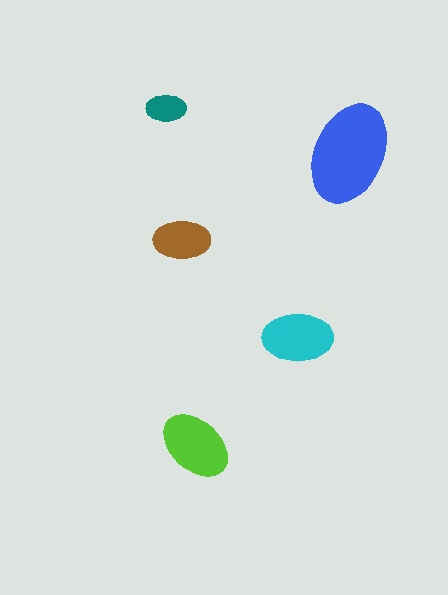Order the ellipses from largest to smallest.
the blue one, the lime one, the cyan one, the brown one, the teal one.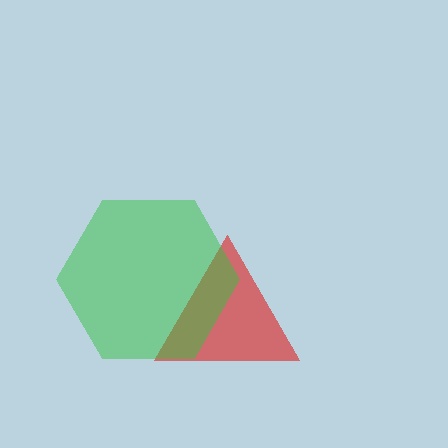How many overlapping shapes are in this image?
There are 2 overlapping shapes in the image.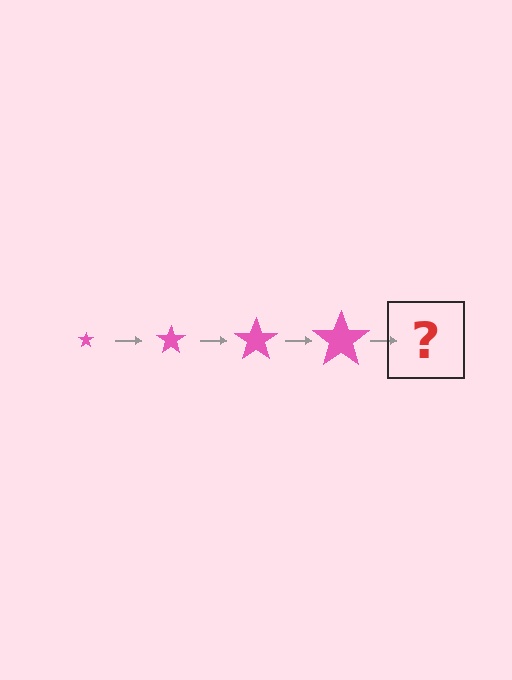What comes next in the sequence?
The next element should be a pink star, larger than the previous one.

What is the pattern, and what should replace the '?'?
The pattern is that the star gets progressively larger each step. The '?' should be a pink star, larger than the previous one.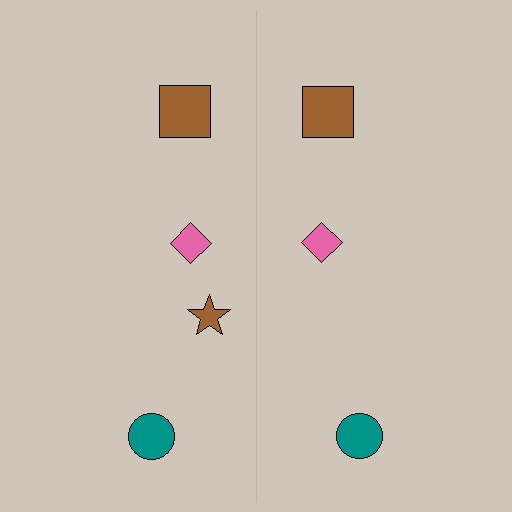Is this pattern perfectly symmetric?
No, the pattern is not perfectly symmetric. A brown star is missing from the right side.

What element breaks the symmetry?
A brown star is missing from the right side.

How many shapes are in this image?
There are 7 shapes in this image.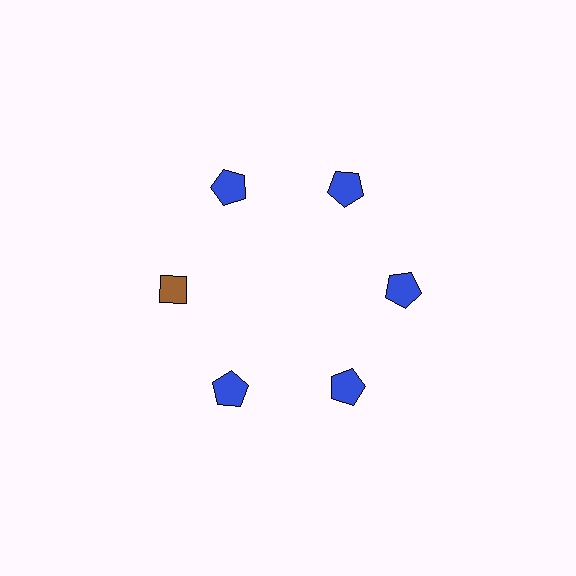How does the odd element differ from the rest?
It differs in both color (brown instead of blue) and shape (diamond instead of pentagon).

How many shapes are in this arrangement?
There are 6 shapes arranged in a ring pattern.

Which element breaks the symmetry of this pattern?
The brown diamond at roughly the 9 o'clock position breaks the symmetry. All other shapes are blue pentagons.